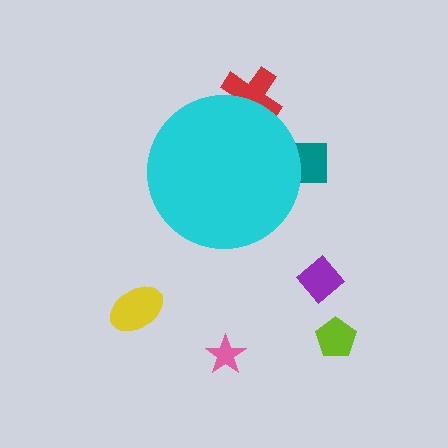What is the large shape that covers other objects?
A cyan circle.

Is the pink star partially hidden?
No, the pink star is fully visible.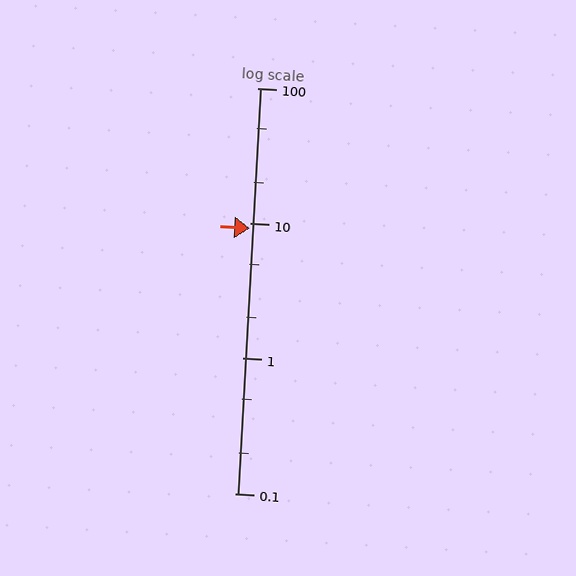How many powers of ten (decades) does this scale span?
The scale spans 3 decades, from 0.1 to 100.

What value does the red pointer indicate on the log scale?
The pointer indicates approximately 9.1.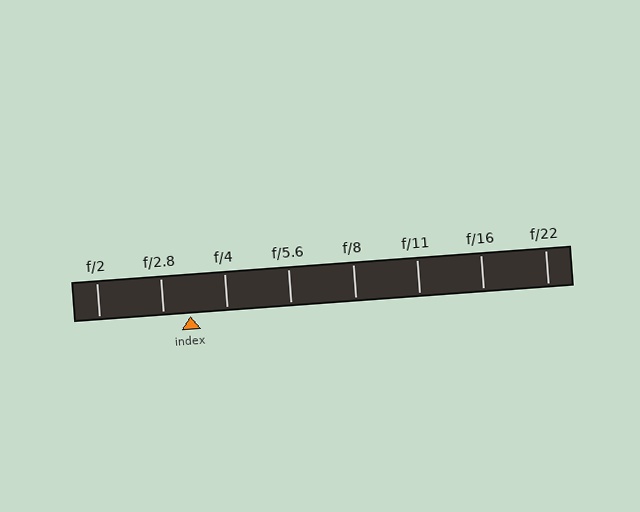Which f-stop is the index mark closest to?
The index mark is closest to f/2.8.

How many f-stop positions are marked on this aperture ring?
There are 8 f-stop positions marked.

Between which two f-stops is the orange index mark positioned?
The index mark is between f/2.8 and f/4.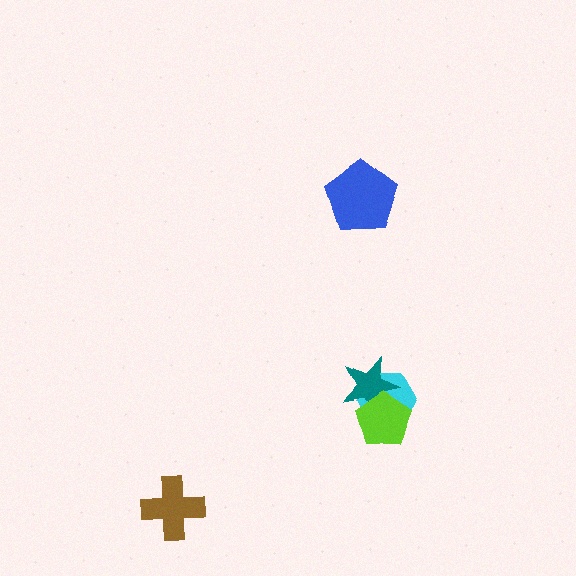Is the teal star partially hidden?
Yes, it is partially covered by another shape.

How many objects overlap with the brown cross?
0 objects overlap with the brown cross.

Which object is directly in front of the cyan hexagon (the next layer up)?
The teal star is directly in front of the cyan hexagon.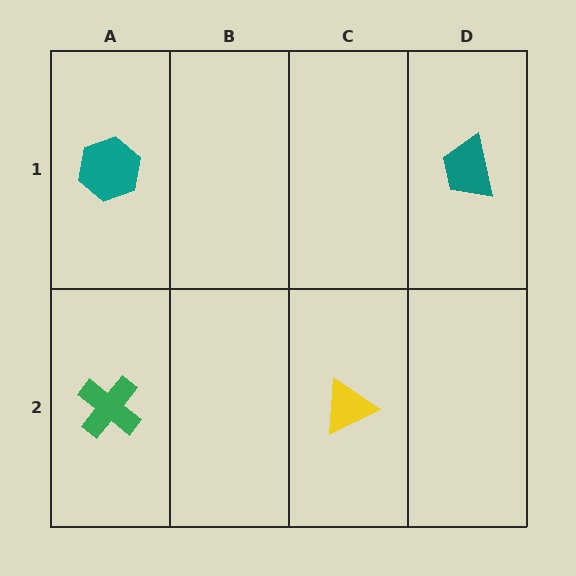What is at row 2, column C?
A yellow triangle.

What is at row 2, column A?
A green cross.